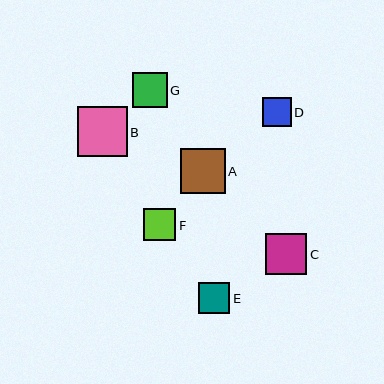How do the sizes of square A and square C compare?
Square A and square C are approximately the same size.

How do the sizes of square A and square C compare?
Square A and square C are approximately the same size.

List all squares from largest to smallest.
From largest to smallest: B, A, C, G, F, E, D.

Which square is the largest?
Square B is the largest with a size of approximately 50 pixels.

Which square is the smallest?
Square D is the smallest with a size of approximately 29 pixels.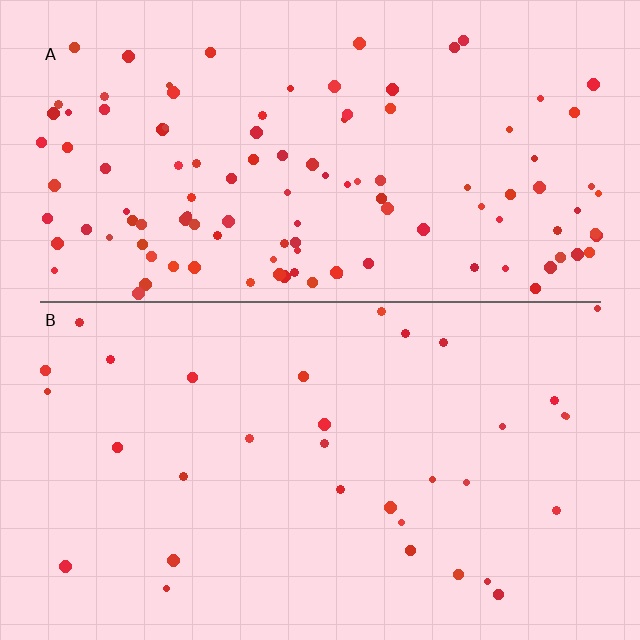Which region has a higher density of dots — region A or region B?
A (the top).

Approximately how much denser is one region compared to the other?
Approximately 3.5× — region A over region B.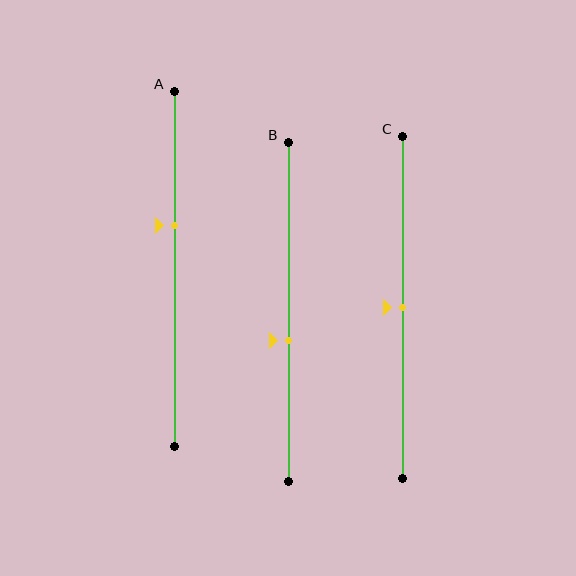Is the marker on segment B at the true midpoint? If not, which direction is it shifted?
No, the marker on segment B is shifted downward by about 8% of the segment length.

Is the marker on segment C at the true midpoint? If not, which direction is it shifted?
Yes, the marker on segment C is at the true midpoint.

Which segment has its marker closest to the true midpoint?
Segment C has its marker closest to the true midpoint.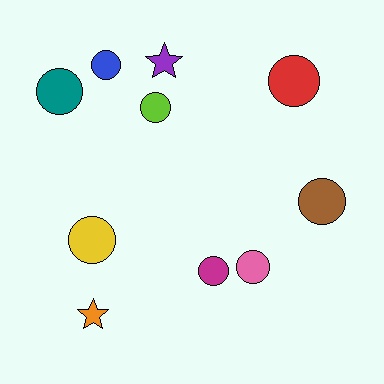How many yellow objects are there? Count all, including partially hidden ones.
There is 1 yellow object.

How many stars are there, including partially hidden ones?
There are 2 stars.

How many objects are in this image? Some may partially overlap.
There are 10 objects.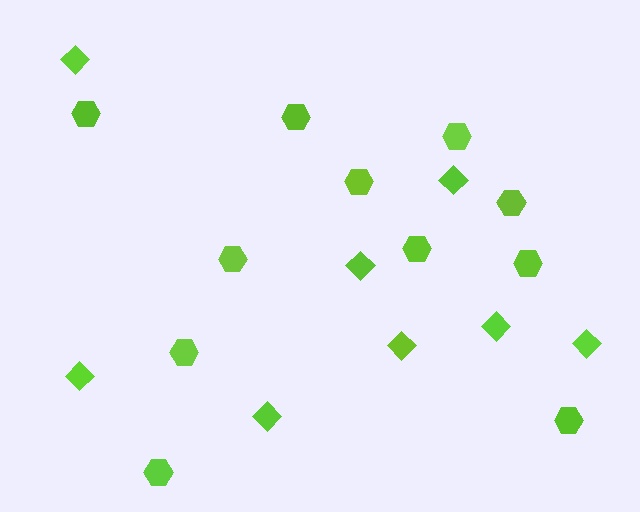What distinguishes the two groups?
There are 2 groups: one group of diamonds (8) and one group of hexagons (11).